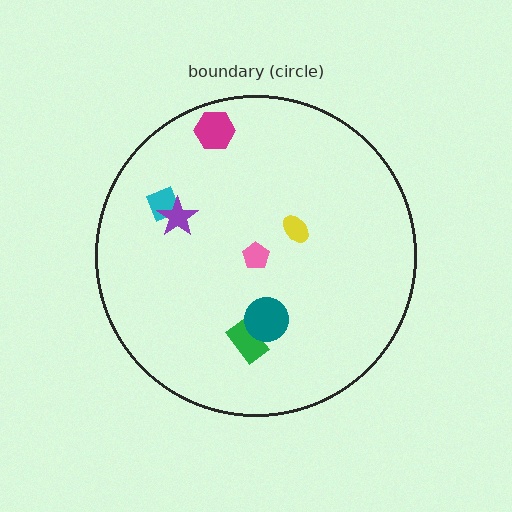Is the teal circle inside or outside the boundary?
Inside.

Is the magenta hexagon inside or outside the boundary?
Inside.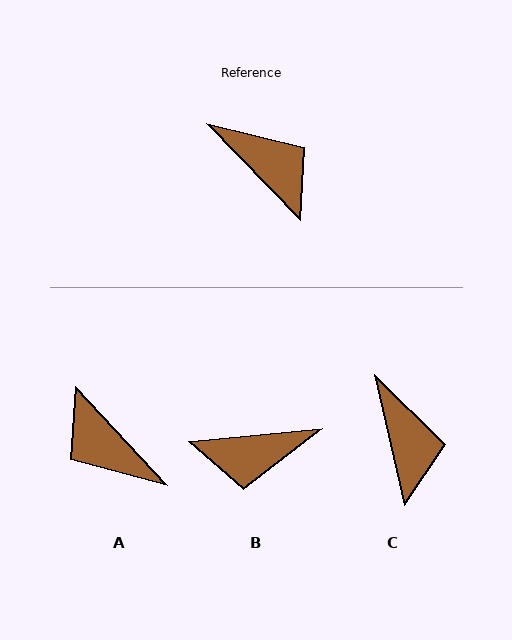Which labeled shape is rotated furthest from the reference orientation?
A, about 179 degrees away.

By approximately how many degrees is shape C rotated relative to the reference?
Approximately 31 degrees clockwise.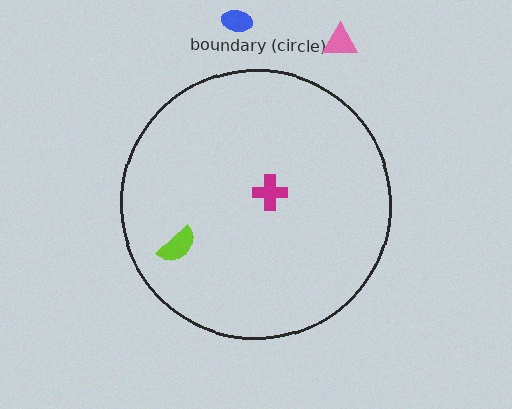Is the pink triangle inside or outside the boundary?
Outside.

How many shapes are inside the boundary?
2 inside, 2 outside.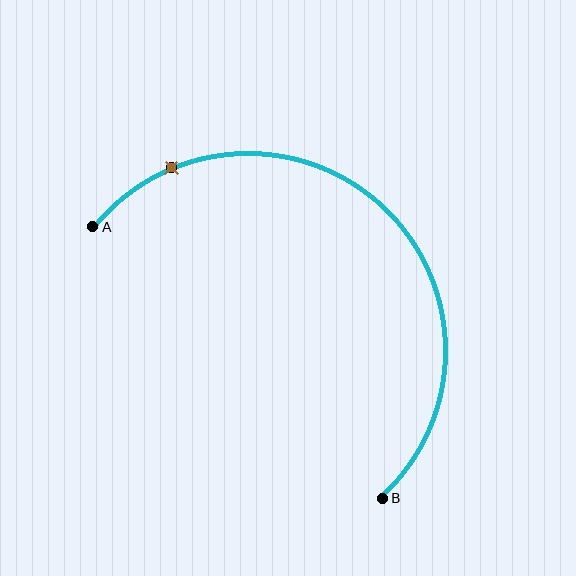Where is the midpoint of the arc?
The arc midpoint is the point on the curve farthest from the straight line joining A and B. It sits above and to the right of that line.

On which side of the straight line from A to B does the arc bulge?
The arc bulges above and to the right of the straight line connecting A and B.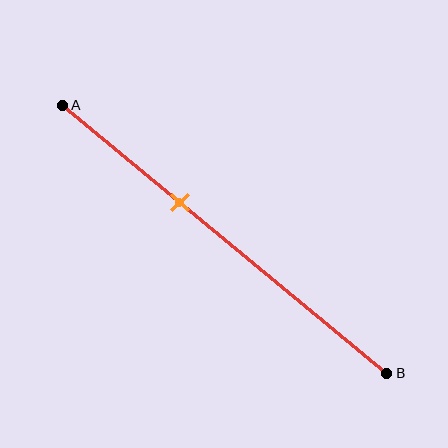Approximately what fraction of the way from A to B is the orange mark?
The orange mark is approximately 35% of the way from A to B.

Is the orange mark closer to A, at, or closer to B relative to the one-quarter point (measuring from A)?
The orange mark is closer to point B than the one-quarter point of segment AB.